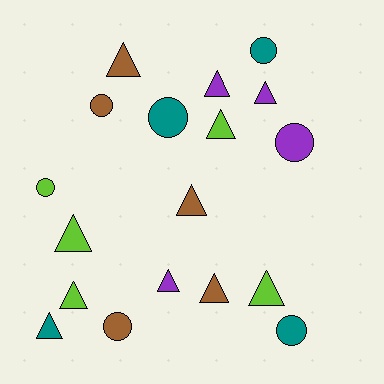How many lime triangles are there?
There are 4 lime triangles.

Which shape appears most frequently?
Triangle, with 11 objects.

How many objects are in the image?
There are 18 objects.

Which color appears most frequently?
Lime, with 5 objects.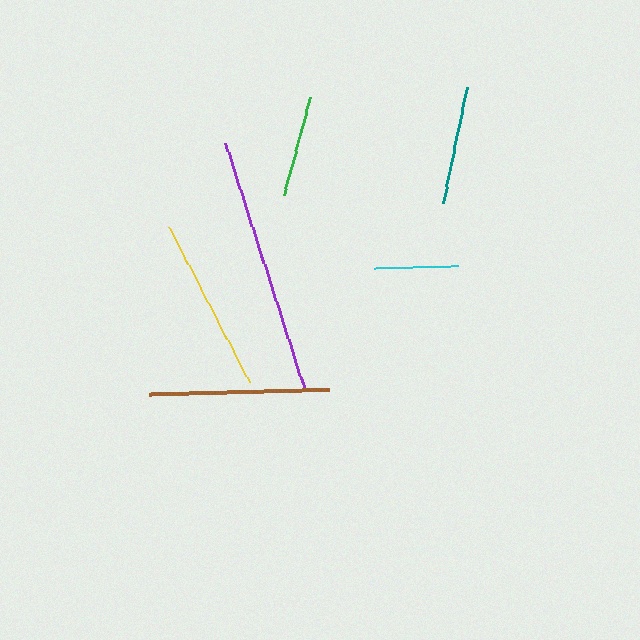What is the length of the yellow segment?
The yellow segment is approximately 174 pixels long.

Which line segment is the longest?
The purple line is the longest at approximately 260 pixels.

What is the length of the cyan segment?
The cyan segment is approximately 84 pixels long.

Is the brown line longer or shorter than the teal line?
The brown line is longer than the teal line.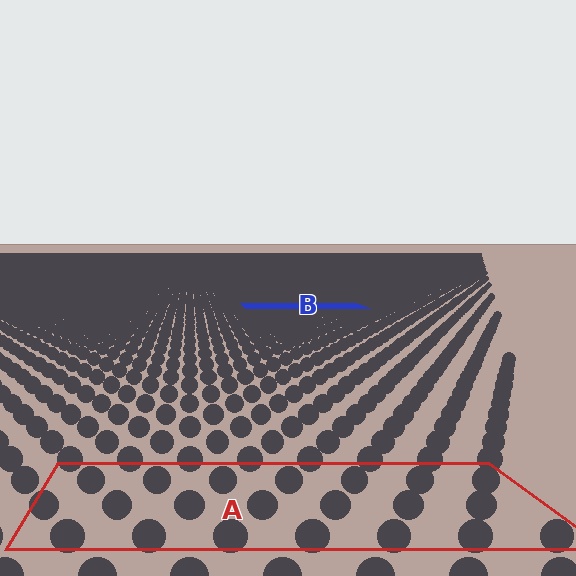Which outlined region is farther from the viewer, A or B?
Region B is farther from the viewer — the texture elements inside it appear smaller and more densely packed.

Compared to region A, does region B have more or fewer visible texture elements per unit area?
Region B has more texture elements per unit area — they are packed more densely because it is farther away.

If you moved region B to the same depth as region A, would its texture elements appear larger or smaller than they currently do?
They would appear larger. At a closer depth, the same texture elements are projected at a bigger on-screen size.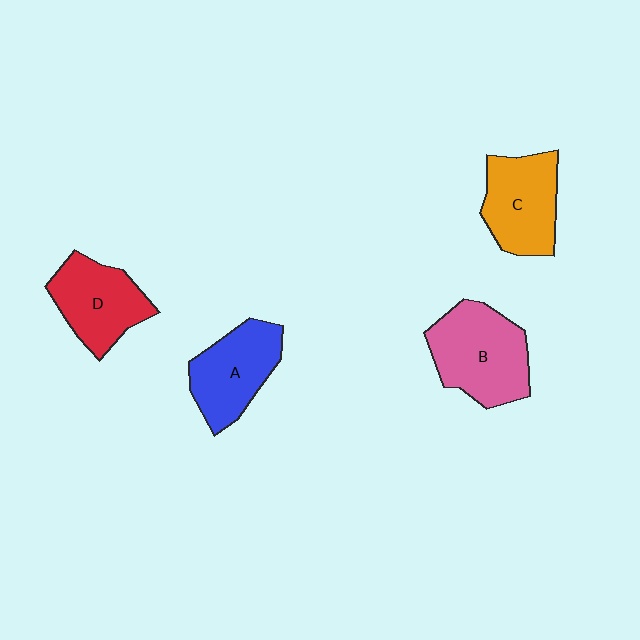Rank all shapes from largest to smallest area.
From largest to smallest: B (pink), C (orange), A (blue), D (red).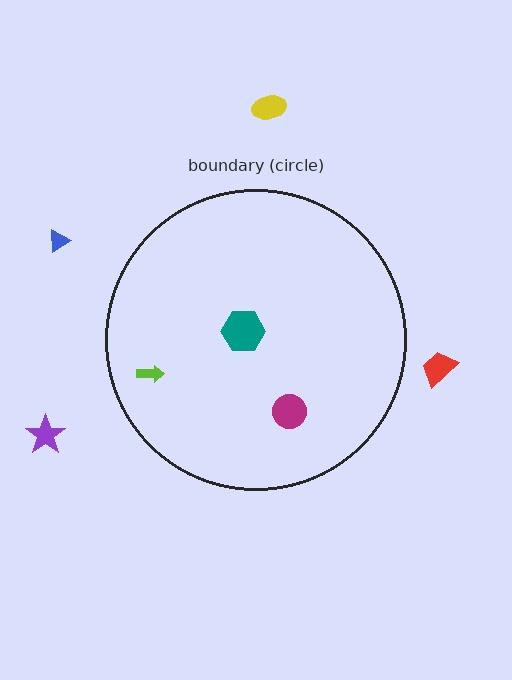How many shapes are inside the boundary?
3 inside, 4 outside.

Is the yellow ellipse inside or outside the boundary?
Outside.